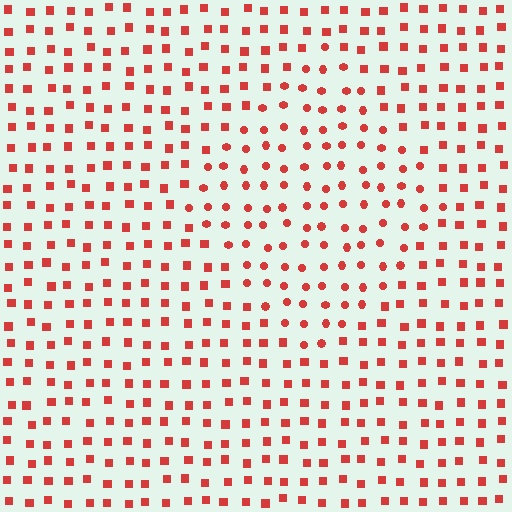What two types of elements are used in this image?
The image uses circles inside the diamond region and squares outside it.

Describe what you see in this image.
The image is filled with small red elements arranged in a uniform grid. A diamond-shaped region contains circles, while the surrounding area contains squares. The boundary is defined purely by the change in element shape.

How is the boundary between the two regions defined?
The boundary is defined by a change in element shape: circles inside vs. squares outside. All elements share the same color and spacing.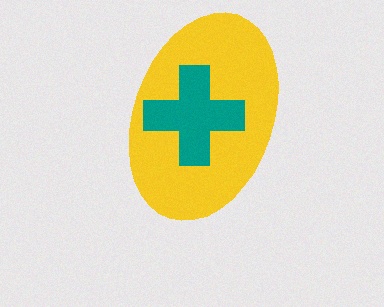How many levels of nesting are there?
2.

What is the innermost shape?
The teal cross.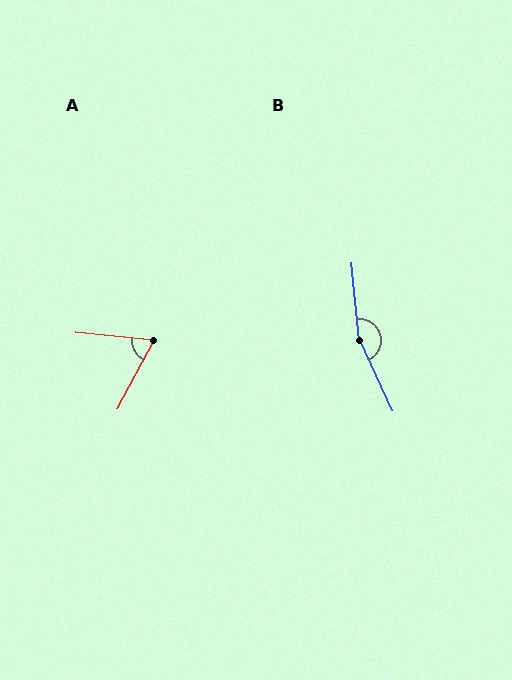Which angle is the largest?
B, at approximately 161 degrees.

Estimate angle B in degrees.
Approximately 161 degrees.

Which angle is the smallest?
A, at approximately 68 degrees.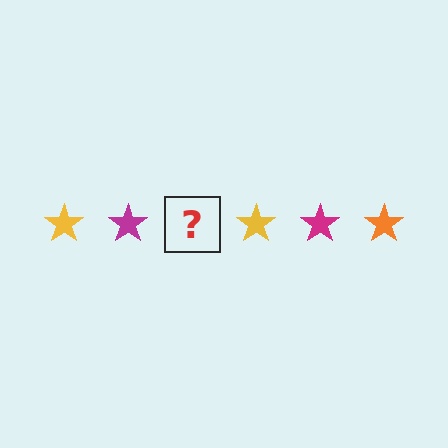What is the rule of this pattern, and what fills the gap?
The rule is that the pattern cycles through yellow, magenta, orange stars. The gap should be filled with an orange star.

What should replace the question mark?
The question mark should be replaced with an orange star.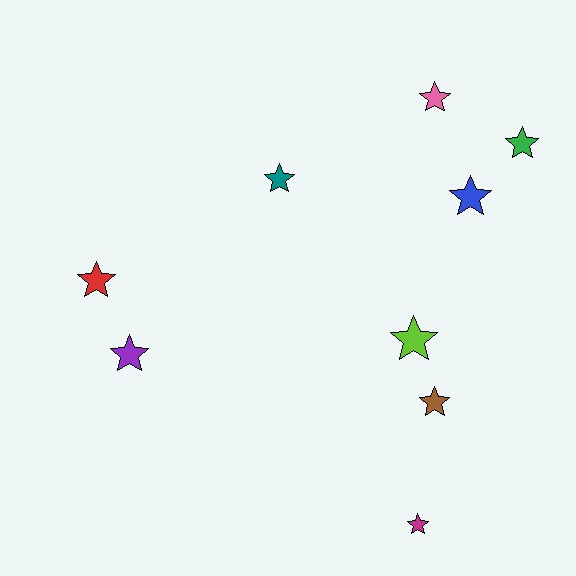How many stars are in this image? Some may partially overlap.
There are 9 stars.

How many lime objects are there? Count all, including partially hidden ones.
There is 1 lime object.